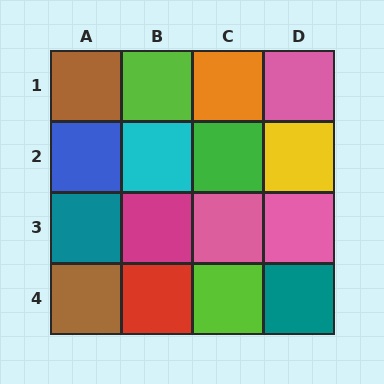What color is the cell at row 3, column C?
Pink.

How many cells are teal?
2 cells are teal.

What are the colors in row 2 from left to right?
Blue, cyan, green, yellow.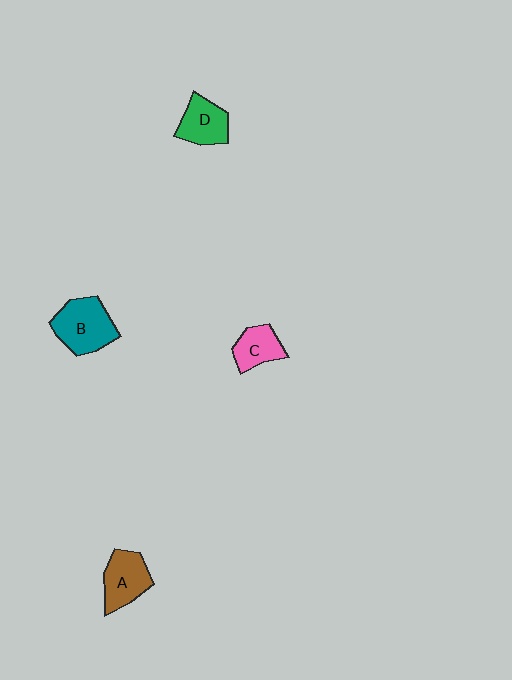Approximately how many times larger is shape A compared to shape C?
Approximately 1.3 times.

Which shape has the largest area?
Shape B (teal).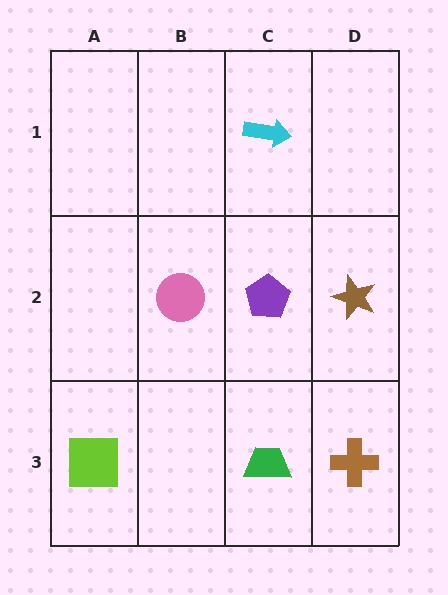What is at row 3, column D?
A brown cross.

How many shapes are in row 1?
1 shape.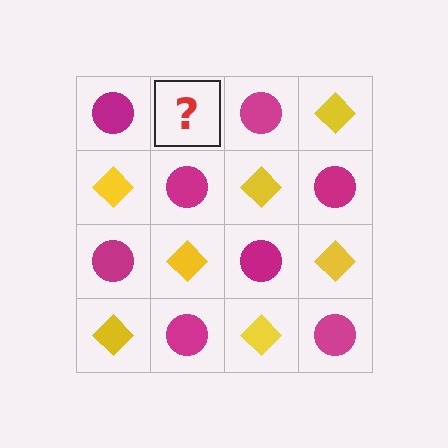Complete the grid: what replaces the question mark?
The question mark should be replaced with a yellow diamond.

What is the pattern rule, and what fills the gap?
The rule is that it alternates magenta circle and yellow diamond in a checkerboard pattern. The gap should be filled with a yellow diamond.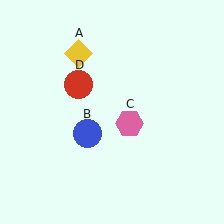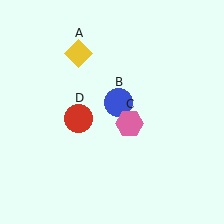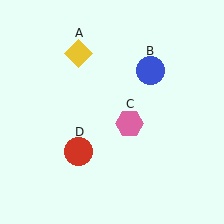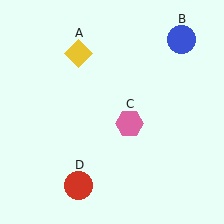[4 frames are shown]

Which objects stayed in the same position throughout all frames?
Yellow diamond (object A) and pink hexagon (object C) remained stationary.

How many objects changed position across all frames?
2 objects changed position: blue circle (object B), red circle (object D).